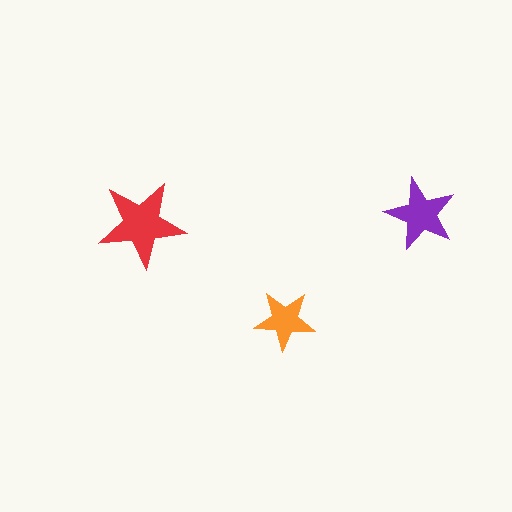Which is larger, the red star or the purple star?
The red one.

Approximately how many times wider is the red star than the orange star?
About 1.5 times wider.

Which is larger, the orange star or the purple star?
The purple one.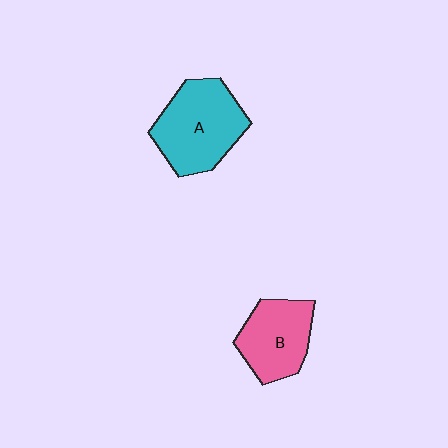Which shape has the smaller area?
Shape B (pink).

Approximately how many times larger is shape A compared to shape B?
Approximately 1.3 times.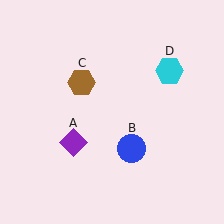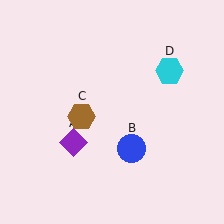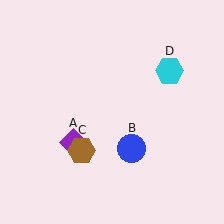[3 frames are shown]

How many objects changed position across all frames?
1 object changed position: brown hexagon (object C).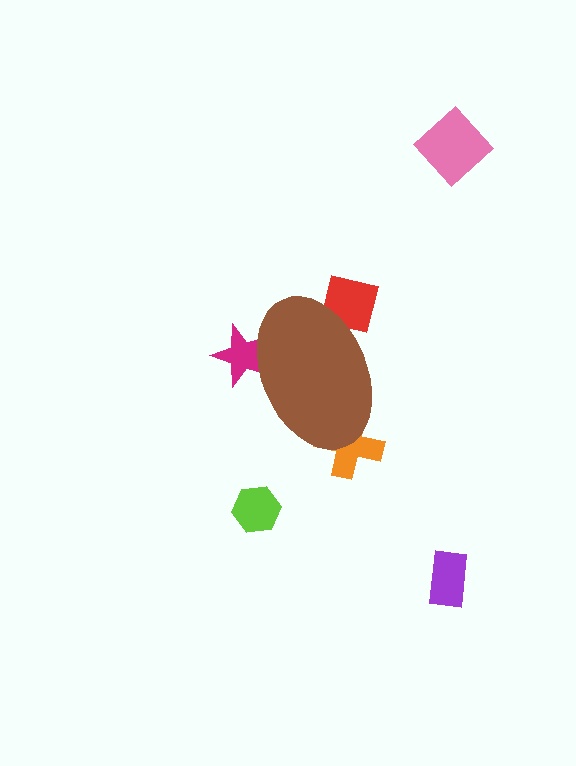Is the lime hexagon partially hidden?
No, the lime hexagon is fully visible.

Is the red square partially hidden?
Yes, the red square is partially hidden behind the brown ellipse.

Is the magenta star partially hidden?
Yes, the magenta star is partially hidden behind the brown ellipse.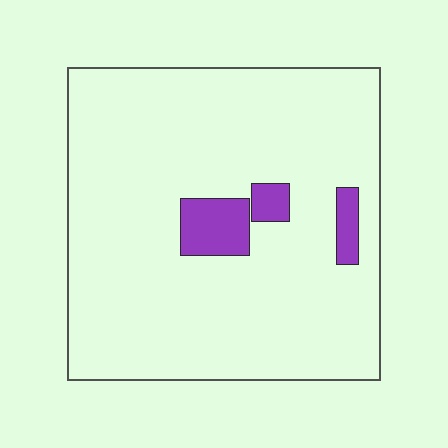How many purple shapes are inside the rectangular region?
3.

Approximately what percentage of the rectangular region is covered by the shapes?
Approximately 5%.